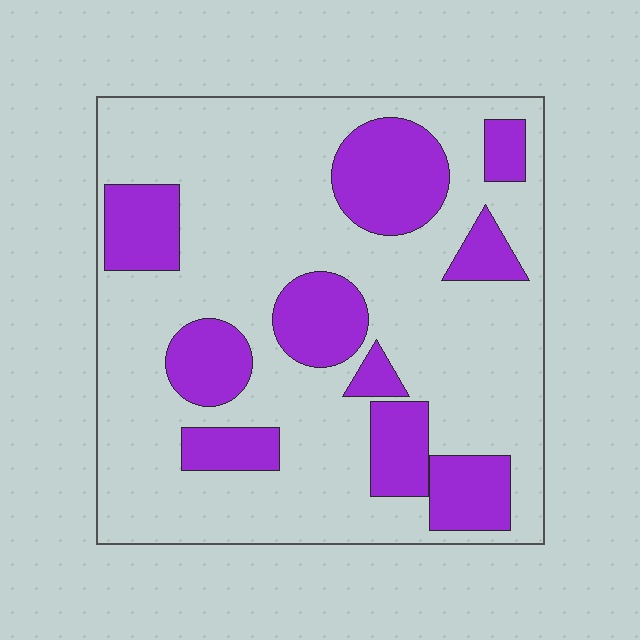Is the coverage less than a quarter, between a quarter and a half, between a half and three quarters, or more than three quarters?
Between a quarter and a half.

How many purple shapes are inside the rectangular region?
10.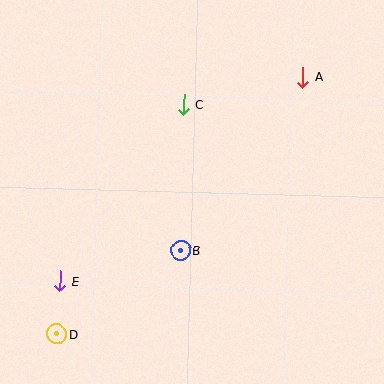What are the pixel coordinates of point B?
Point B is at (181, 250).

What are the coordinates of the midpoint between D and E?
The midpoint between D and E is at (58, 308).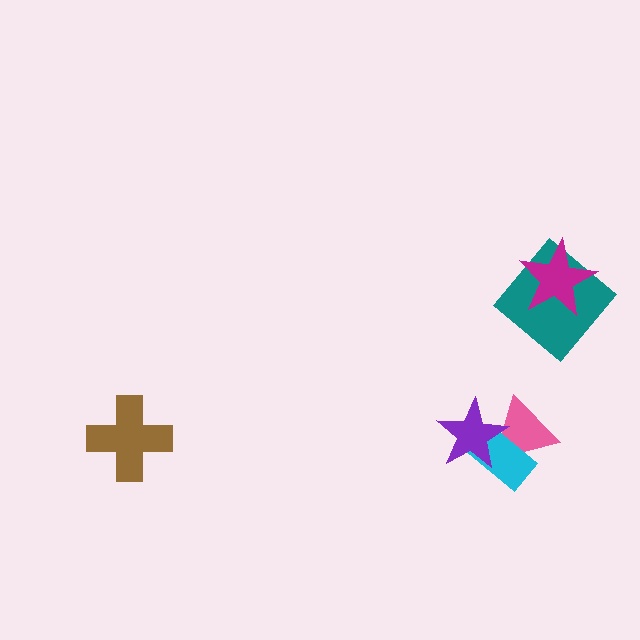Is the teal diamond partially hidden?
Yes, it is partially covered by another shape.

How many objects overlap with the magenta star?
1 object overlaps with the magenta star.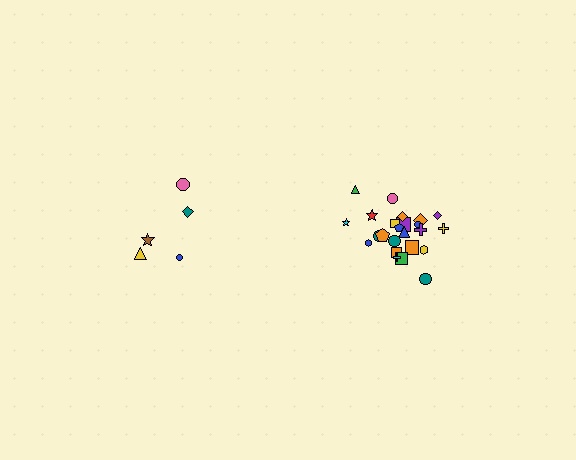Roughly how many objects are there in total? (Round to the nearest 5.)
Roughly 30 objects in total.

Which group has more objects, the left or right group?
The right group.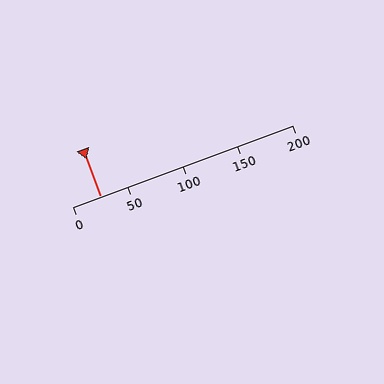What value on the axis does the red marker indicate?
The marker indicates approximately 25.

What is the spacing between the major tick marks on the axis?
The major ticks are spaced 50 apart.